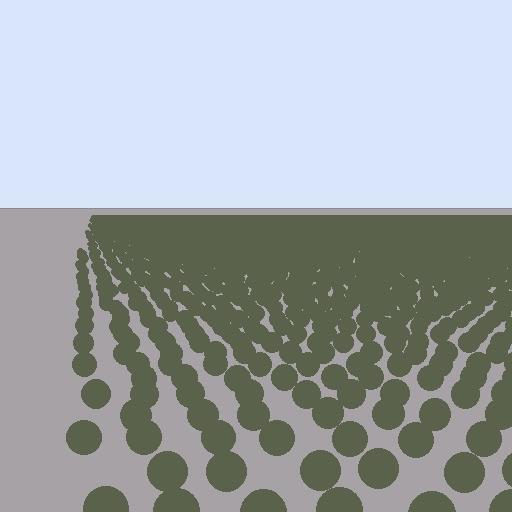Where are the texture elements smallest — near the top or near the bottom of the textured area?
Near the top.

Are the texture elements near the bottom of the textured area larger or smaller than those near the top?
Larger. Near the bottom, elements are closer to the viewer and appear at a bigger on-screen size.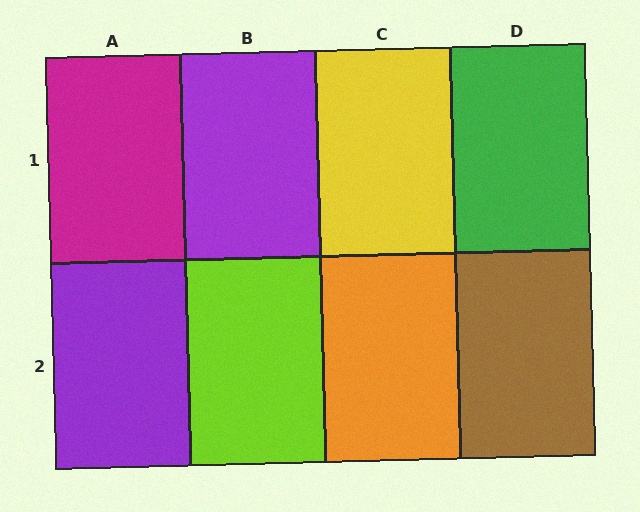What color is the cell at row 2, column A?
Purple.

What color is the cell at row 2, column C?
Orange.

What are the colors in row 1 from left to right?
Magenta, purple, yellow, green.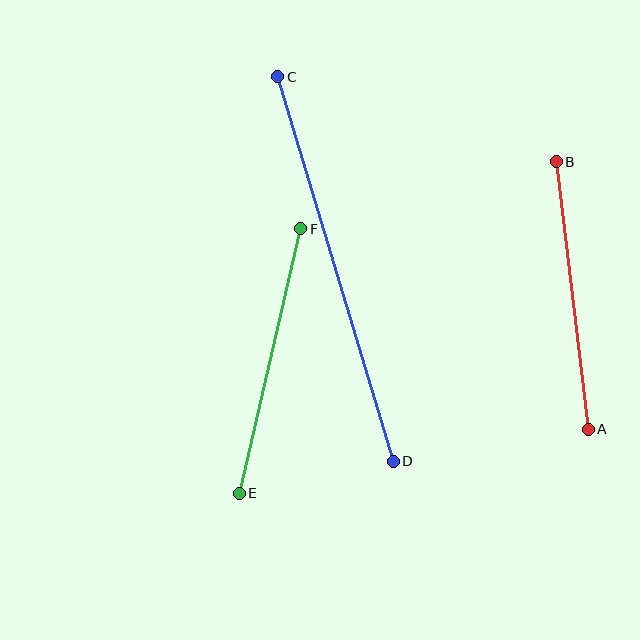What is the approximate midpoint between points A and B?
The midpoint is at approximately (572, 295) pixels.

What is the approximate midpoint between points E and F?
The midpoint is at approximately (270, 361) pixels.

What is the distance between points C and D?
The distance is approximately 401 pixels.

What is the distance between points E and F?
The distance is approximately 272 pixels.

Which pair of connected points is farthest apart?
Points C and D are farthest apart.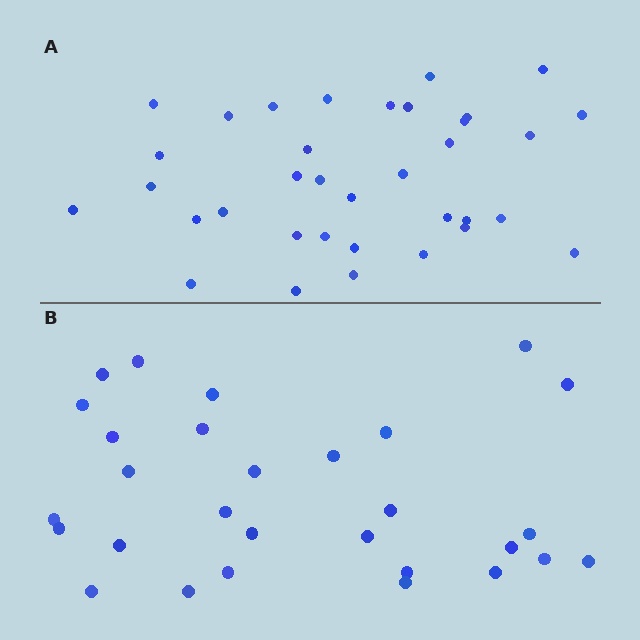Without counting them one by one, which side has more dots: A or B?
Region A (the top region) has more dots.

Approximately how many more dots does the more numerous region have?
Region A has about 6 more dots than region B.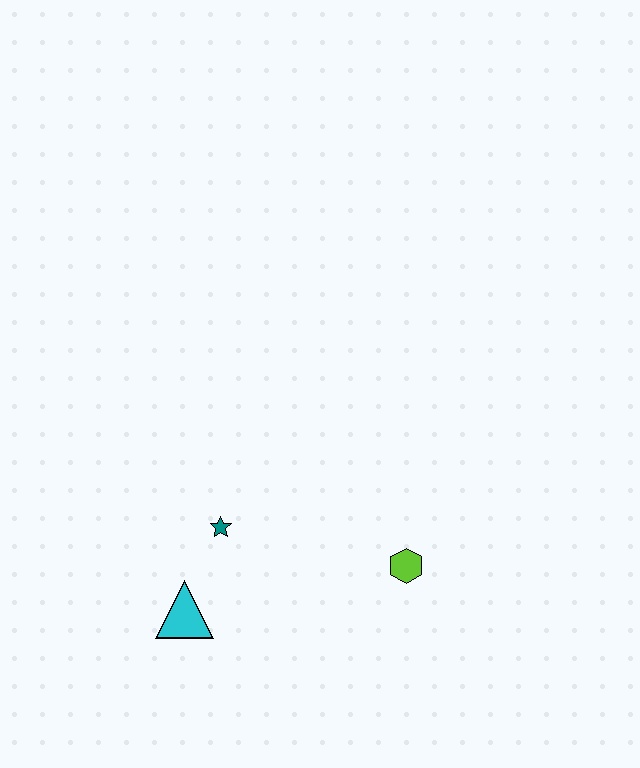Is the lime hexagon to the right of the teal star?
Yes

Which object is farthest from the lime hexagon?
The cyan triangle is farthest from the lime hexagon.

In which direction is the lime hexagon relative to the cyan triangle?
The lime hexagon is to the right of the cyan triangle.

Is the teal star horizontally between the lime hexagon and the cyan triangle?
Yes